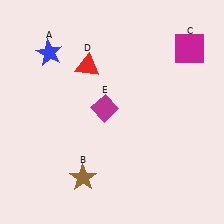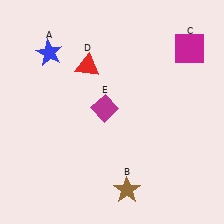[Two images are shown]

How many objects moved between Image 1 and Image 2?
1 object moved between the two images.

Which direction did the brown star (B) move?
The brown star (B) moved right.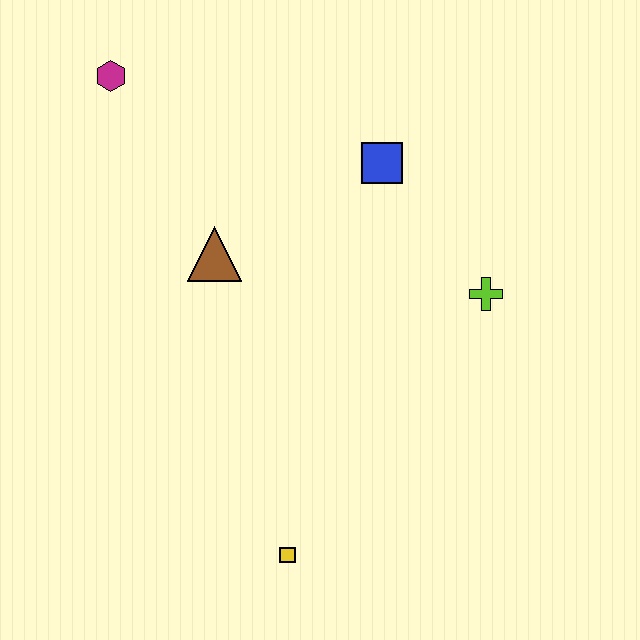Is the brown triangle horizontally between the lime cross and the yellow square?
No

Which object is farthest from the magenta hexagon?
The yellow square is farthest from the magenta hexagon.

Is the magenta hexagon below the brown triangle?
No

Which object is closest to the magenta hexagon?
The brown triangle is closest to the magenta hexagon.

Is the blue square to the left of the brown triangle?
No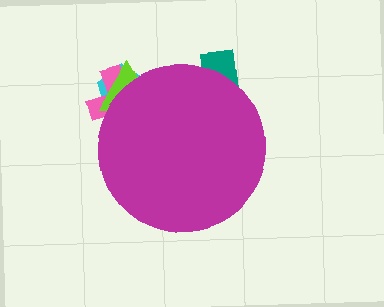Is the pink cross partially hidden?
Yes, the pink cross is partially hidden behind the magenta circle.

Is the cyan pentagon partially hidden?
Yes, the cyan pentagon is partially hidden behind the magenta circle.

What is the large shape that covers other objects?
A magenta circle.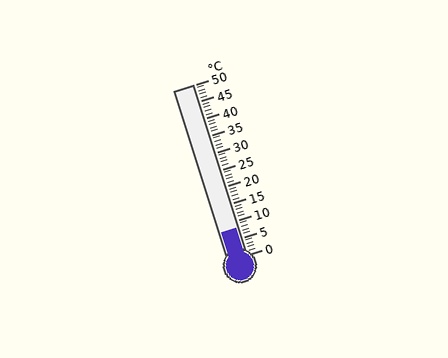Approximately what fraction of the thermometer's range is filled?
The thermometer is filled to approximately 15% of its range.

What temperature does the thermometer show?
The thermometer shows approximately 8°C.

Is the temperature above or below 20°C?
The temperature is below 20°C.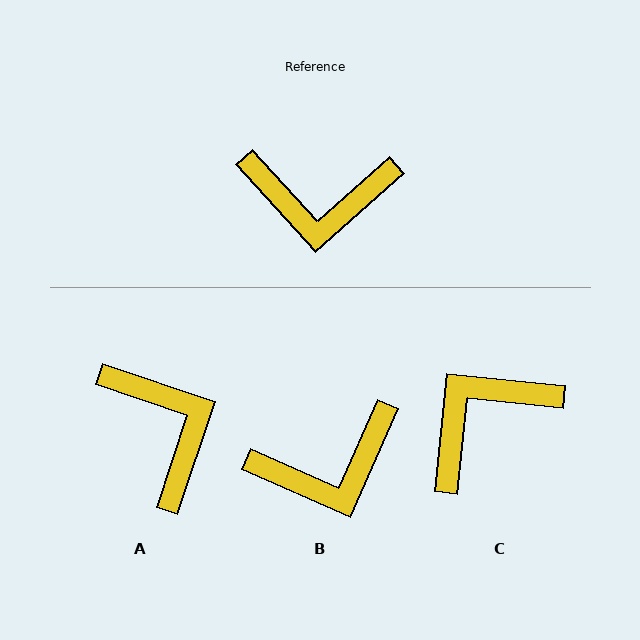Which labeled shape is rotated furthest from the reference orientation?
C, about 138 degrees away.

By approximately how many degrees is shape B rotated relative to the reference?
Approximately 24 degrees counter-clockwise.